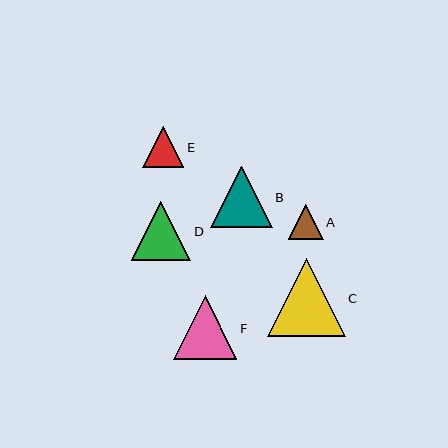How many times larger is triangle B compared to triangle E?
Triangle B is approximately 1.5 times the size of triangle E.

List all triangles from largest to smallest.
From largest to smallest: C, F, B, D, E, A.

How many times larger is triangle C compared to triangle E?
Triangle C is approximately 1.9 times the size of triangle E.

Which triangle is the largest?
Triangle C is the largest with a size of approximately 78 pixels.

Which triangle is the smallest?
Triangle A is the smallest with a size of approximately 35 pixels.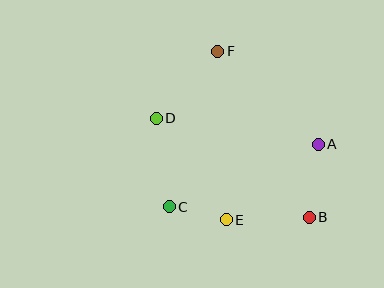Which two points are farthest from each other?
Points B and F are farthest from each other.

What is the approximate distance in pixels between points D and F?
The distance between D and F is approximately 91 pixels.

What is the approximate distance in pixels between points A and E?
The distance between A and E is approximately 119 pixels.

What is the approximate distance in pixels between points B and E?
The distance between B and E is approximately 83 pixels.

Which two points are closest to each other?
Points C and E are closest to each other.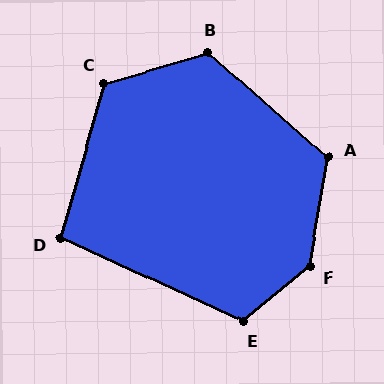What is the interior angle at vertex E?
Approximately 116 degrees (obtuse).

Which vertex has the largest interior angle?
F, at approximately 139 degrees.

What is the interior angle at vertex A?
Approximately 122 degrees (obtuse).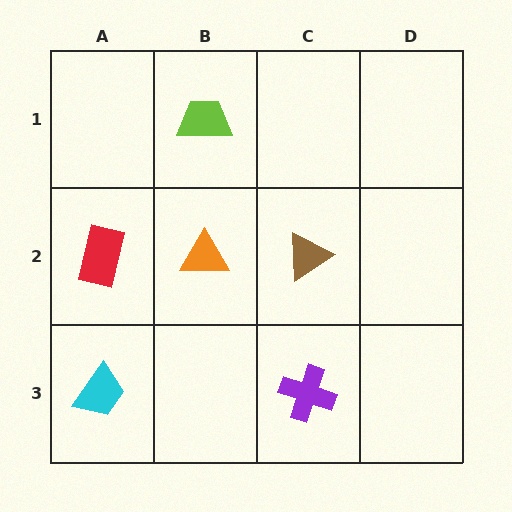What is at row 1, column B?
A lime trapezoid.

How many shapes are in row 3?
2 shapes.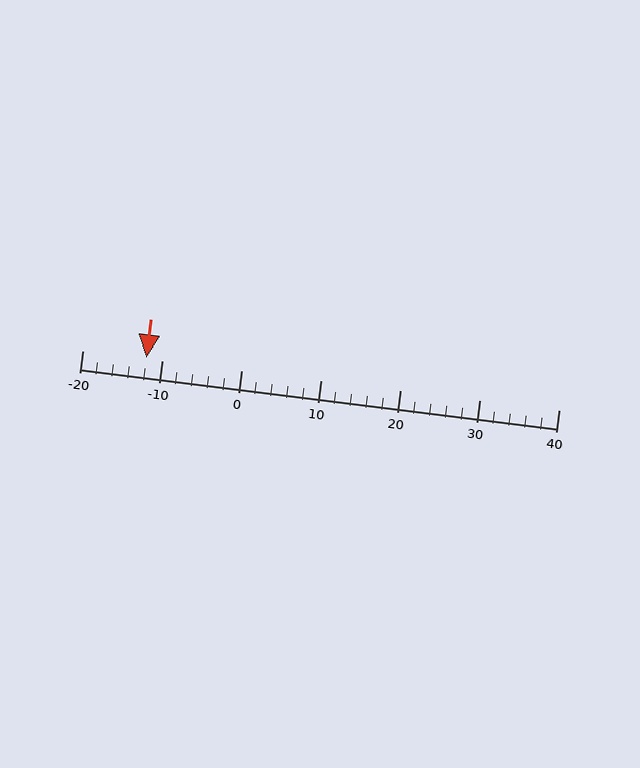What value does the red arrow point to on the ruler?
The red arrow points to approximately -12.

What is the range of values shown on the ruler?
The ruler shows values from -20 to 40.